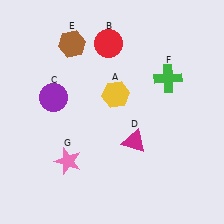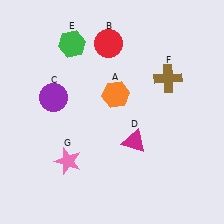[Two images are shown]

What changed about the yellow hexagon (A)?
In Image 1, A is yellow. In Image 2, it changed to orange.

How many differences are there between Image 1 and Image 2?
There are 3 differences between the two images.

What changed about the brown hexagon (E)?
In Image 1, E is brown. In Image 2, it changed to green.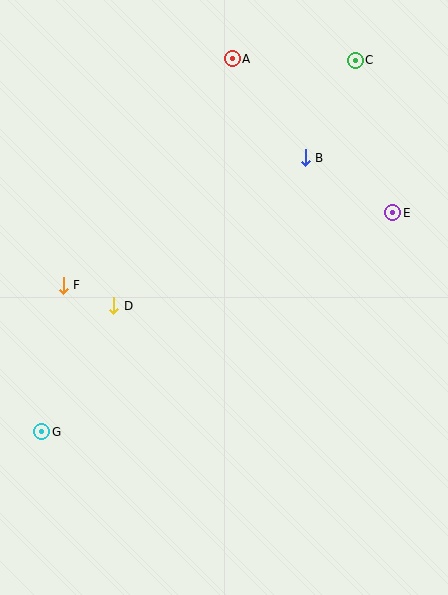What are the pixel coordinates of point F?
Point F is at (63, 285).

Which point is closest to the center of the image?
Point D at (114, 306) is closest to the center.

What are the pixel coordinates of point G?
Point G is at (42, 432).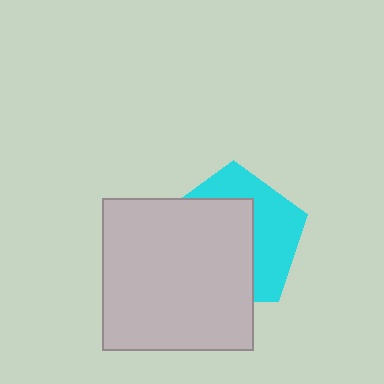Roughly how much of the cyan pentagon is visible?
A small part of it is visible (roughly 42%).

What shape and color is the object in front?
The object in front is a light gray square.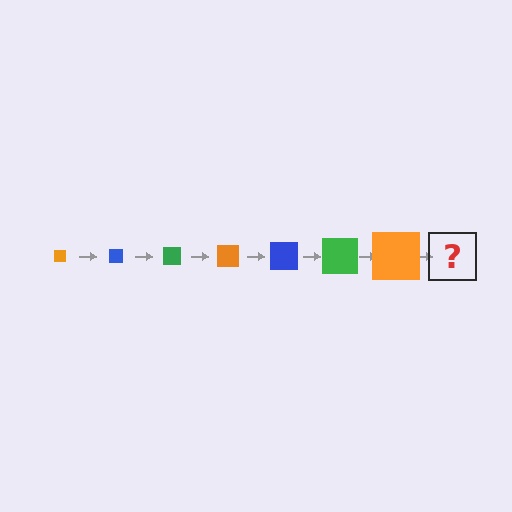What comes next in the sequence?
The next element should be a blue square, larger than the previous one.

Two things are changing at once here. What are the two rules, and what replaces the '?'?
The two rules are that the square grows larger each step and the color cycles through orange, blue, and green. The '?' should be a blue square, larger than the previous one.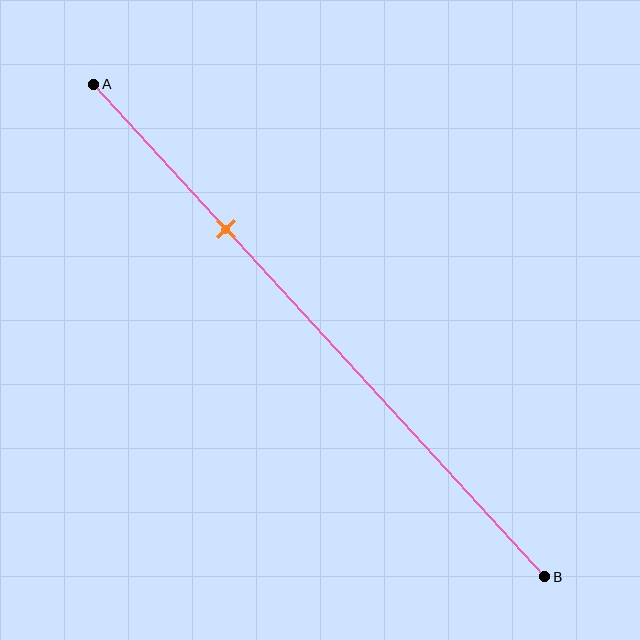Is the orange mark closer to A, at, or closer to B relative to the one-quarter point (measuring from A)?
The orange mark is closer to point B than the one-quarter point of segment AB.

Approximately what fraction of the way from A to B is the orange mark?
The orange mark is approximately 30% of the way from A to B.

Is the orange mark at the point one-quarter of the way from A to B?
No, the mark is at about 30% from A, not at the 25% one-quarter point.